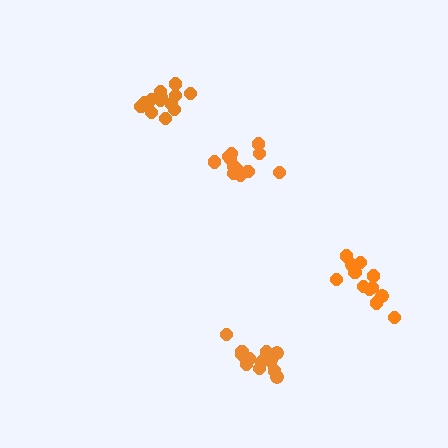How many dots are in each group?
Group 1: 13 dots, Group 2: 14 dots, Group 3: 14 dots, Group 4: 12 dots (53 total).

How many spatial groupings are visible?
There are 4 spatial groupings.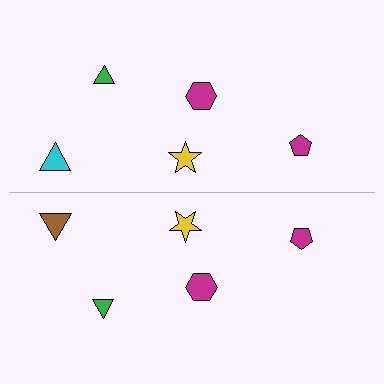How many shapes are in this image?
There are 10 shapes in this image.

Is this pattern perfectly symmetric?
No, the pattern is not perfectly symmetric. The brown triangle on the bottom side breaks the symmetry — its mirror counterpart is cyan.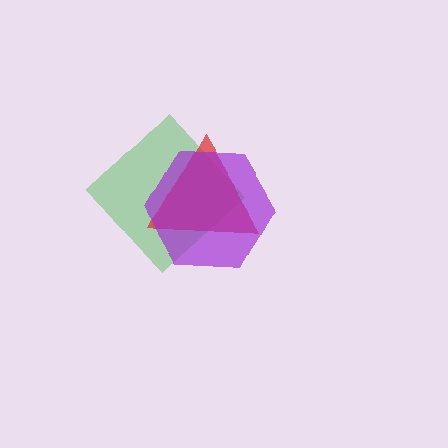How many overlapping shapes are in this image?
There are 3 overlapping shapes in the image.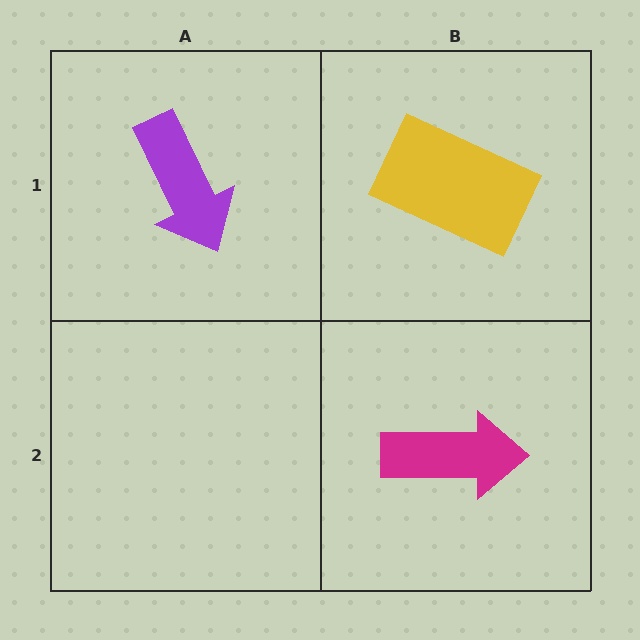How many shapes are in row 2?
1 shape.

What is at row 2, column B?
A magenta arrow.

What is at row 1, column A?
A purple arrow.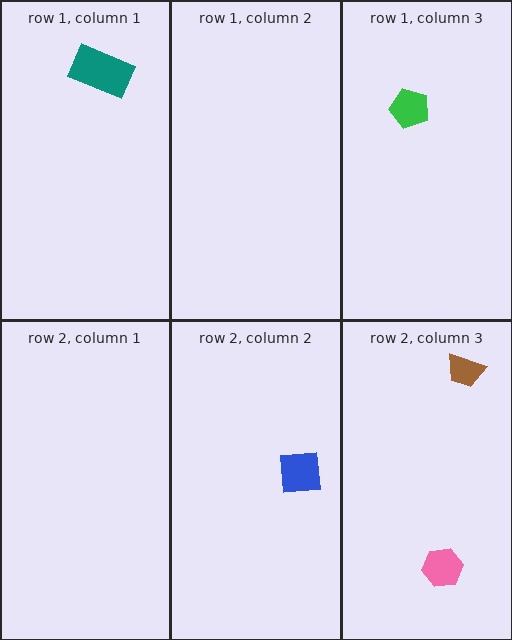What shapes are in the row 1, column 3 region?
The green pentagon.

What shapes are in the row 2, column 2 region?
The blue square.